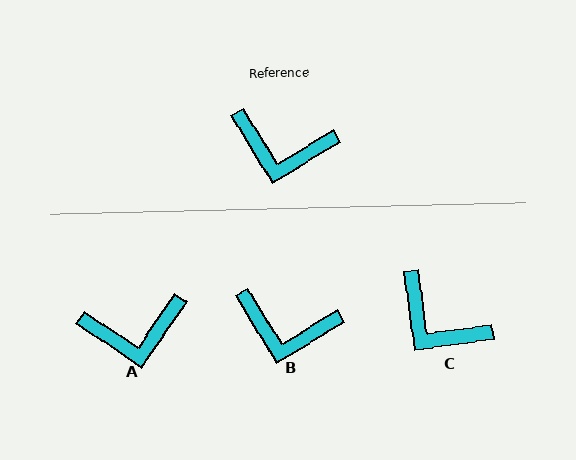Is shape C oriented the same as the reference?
No, it is off by about 23 degrees.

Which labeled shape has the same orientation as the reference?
B.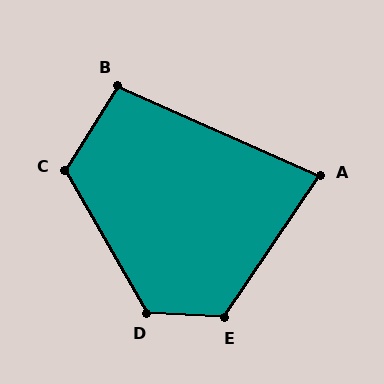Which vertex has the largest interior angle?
D, at approximately 123 degrees.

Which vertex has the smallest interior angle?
A, at approximately 80 degrees.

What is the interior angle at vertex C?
Approximately 118 degrees (obtuse).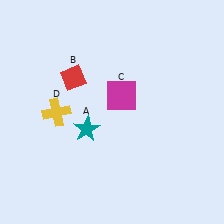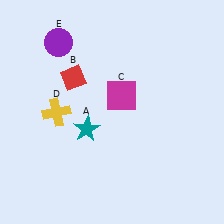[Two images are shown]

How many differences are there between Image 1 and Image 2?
There is 1 difference between the two images.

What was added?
A purple circle (E) was added in Image 2.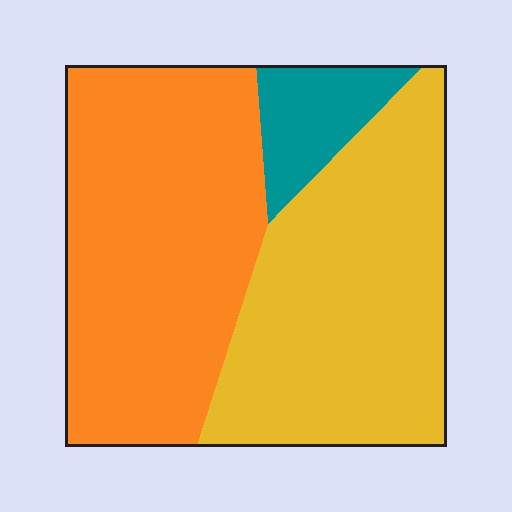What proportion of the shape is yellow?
Yellow takes up about two fifths (2/5) of the shape.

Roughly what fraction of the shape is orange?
Orange takes up between a third and a half of the shape.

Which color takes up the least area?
Teal, at roughly 10%.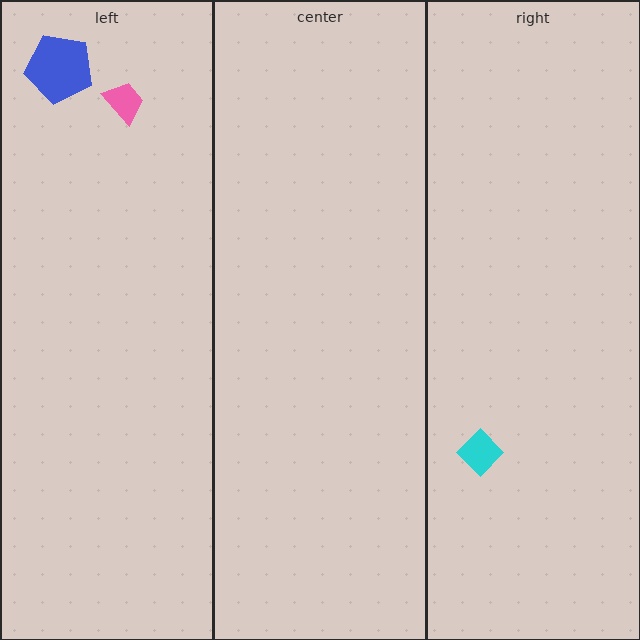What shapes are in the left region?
The blue pentagon, the pink trapezoid.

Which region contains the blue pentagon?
The left region.